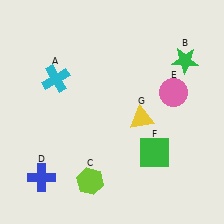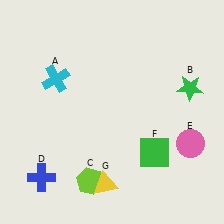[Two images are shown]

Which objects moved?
The objects that moved are: the green star (B), the pink circle (E), the yellow triangle (G).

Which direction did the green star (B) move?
The green star (B) moved down.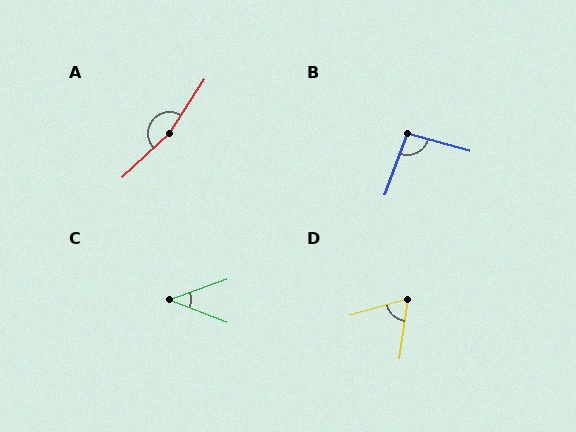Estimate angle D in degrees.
Approximately 66 degrees.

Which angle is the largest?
A, at approximately 167 degrees.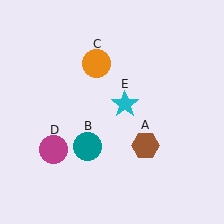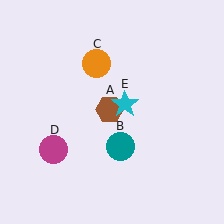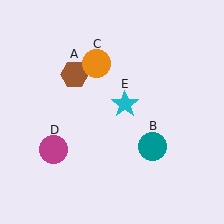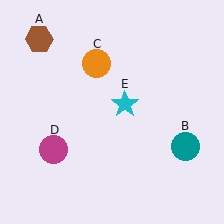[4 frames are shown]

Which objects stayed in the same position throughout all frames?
Orange circle (object C) and magenta circle (object D) and cyan star (object E) remained stationary.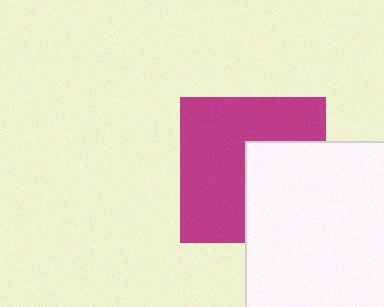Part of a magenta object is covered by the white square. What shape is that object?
It is a square.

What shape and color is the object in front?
The object in front is a white square.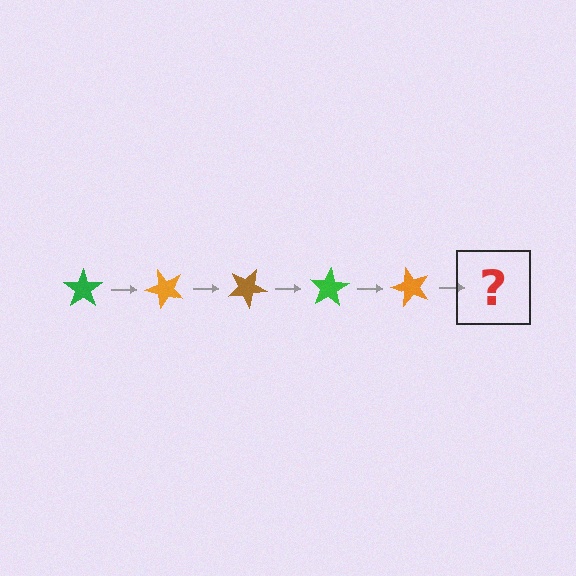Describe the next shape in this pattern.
It should be a brown star, rotated 250 degrees from the start.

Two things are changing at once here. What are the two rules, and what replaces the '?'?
The two rules are that it rotates 50 degrees each step and the color cycles through green, orange, and brown. The '?' should be a brown star, rotated 250 degrees from the start.